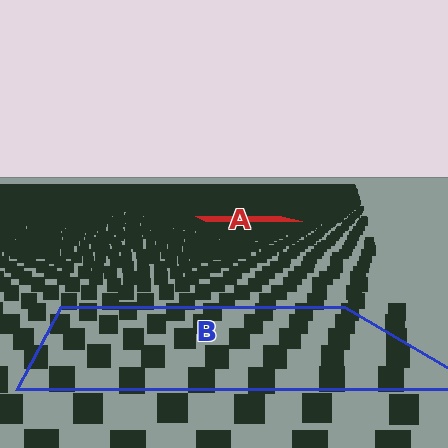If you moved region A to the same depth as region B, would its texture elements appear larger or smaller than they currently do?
They would appear larger. At a closer depth, the same texture elements are projected at a bigger on-screen size.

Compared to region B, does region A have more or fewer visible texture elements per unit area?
Region A has more texture elements per unit area — they are packed more densely because it is farther away.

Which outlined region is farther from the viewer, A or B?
Region A is farther from the viewer — the texture elements inside it appear smaller and more densely packed.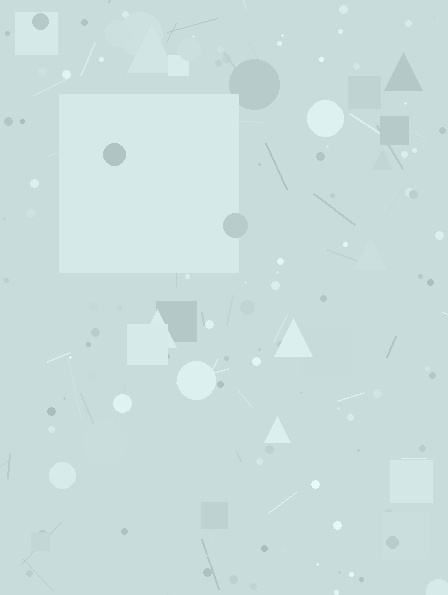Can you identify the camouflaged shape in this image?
The camouflaged shape is a square.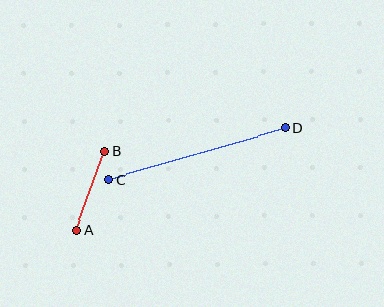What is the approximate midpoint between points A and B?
The midpoint is at approximately (90, 190) pixels.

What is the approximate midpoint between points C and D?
The midpoint is at approximately (197, 154) pixels.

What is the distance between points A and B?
The distance is approximately 84 pixels.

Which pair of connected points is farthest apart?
Points C and D are farthest apart.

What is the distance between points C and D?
The distance is approximately 183 pixels.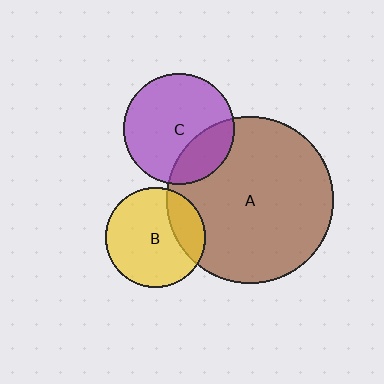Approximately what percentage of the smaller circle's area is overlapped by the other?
Approximately 25%.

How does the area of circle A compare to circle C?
Approximately 2.3 times.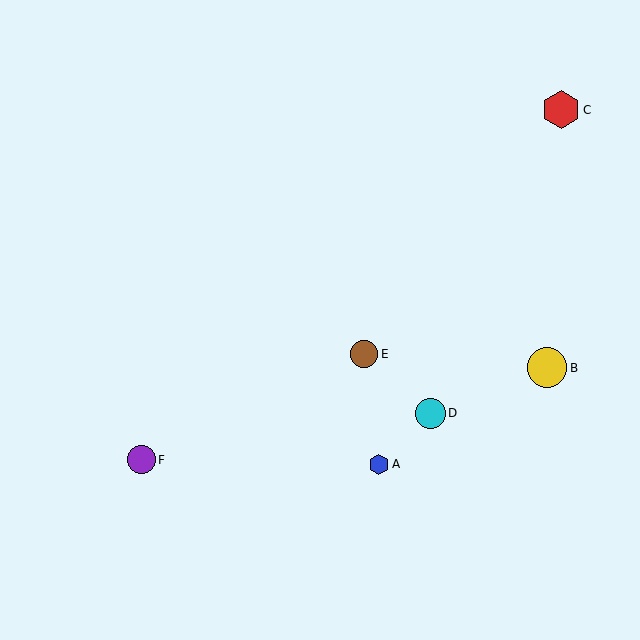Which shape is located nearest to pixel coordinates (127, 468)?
The purple circle (labeled F) at (141, 460) is nearest to that location.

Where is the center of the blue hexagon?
The center of the blue hexagon is at (379, 464).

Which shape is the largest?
The yellow circle (labeled B) is the largest.